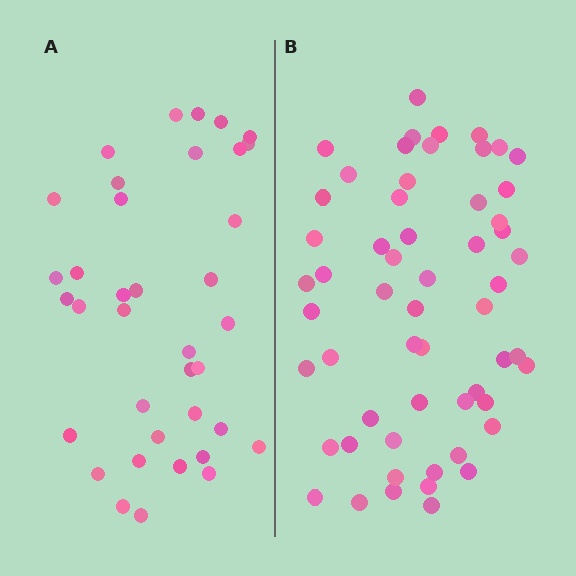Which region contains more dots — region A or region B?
Region B (the right region) has more dots.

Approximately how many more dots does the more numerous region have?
Region B has approximately 20 more dots than region A.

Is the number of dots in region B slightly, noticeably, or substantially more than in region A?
Region B has substantially more. The ratio is roughly 1.5 to 1.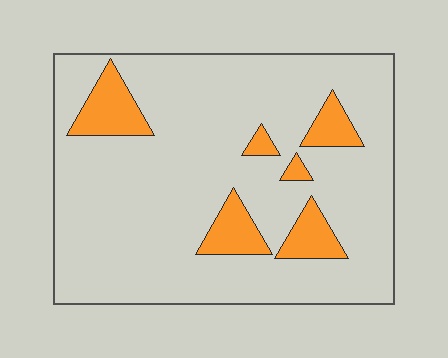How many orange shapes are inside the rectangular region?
6.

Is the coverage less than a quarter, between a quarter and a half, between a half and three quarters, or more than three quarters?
Less than a quarter.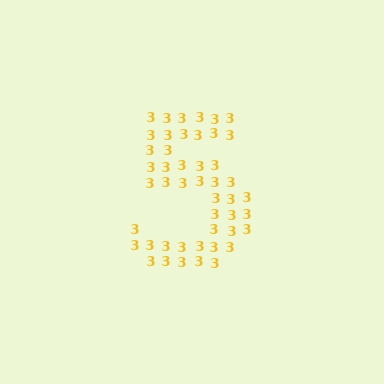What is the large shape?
The large shape is the digit 5.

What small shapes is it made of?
It is made of small digit 3's.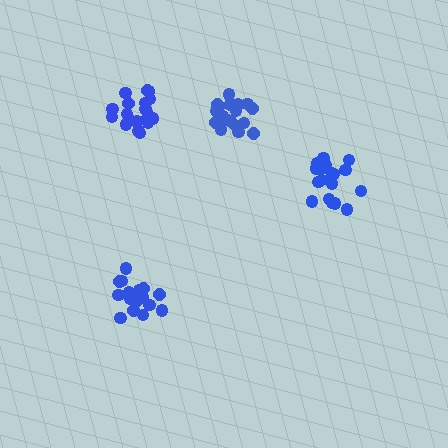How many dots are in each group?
Group 1: 21 dots, Group 2: 19 dots, Group 3: 19 dots, Group 4: 17 dots (76 total).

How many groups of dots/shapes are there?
There are 4 groups.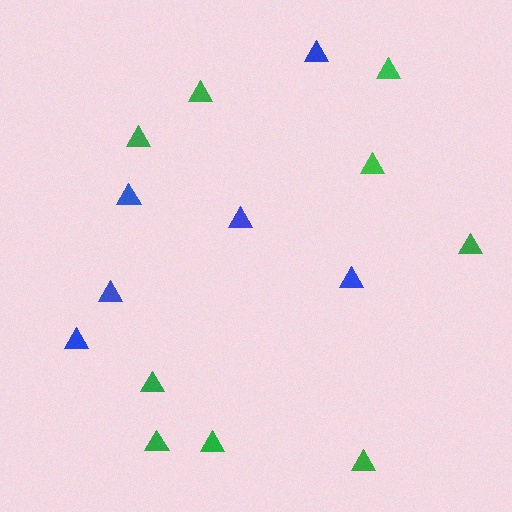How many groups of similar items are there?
There are 2 groups: one group of blue triangles (6) and one group of green triangles (9).